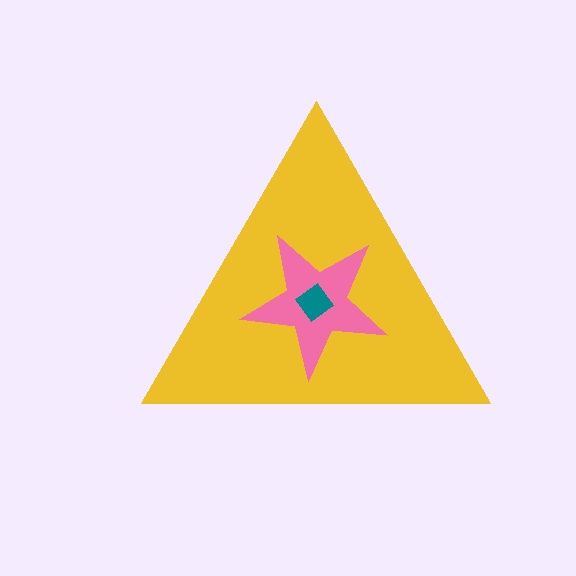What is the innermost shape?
The teal diamond.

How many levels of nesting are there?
3.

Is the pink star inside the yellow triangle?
Yes.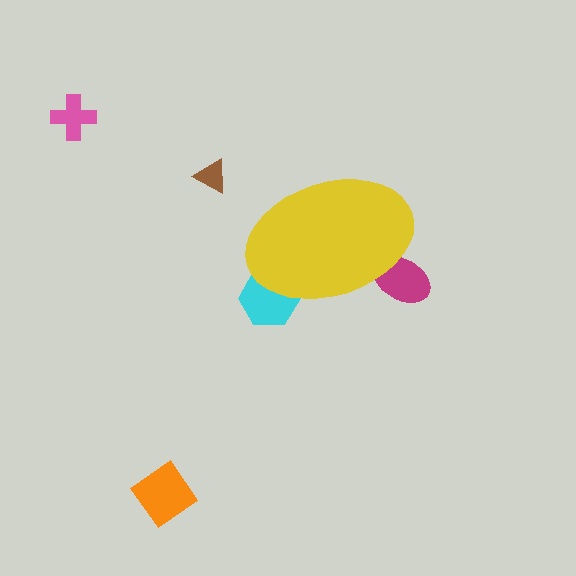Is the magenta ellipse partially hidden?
Yes, the magenta ellipse is partially hidden behind the yellow ellipse.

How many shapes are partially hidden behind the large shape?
2 shapes are partially hidden.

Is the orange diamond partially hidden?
No, the orange diamond is fully visible.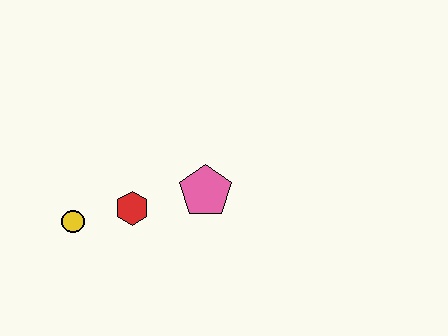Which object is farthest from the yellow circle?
The pink pentagon is farthest from the yellow circle.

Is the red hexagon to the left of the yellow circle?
No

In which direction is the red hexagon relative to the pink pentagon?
The red hexagon is to the left of the pink pentagon.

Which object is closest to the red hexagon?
The yellow circle is closest to the red hexagon.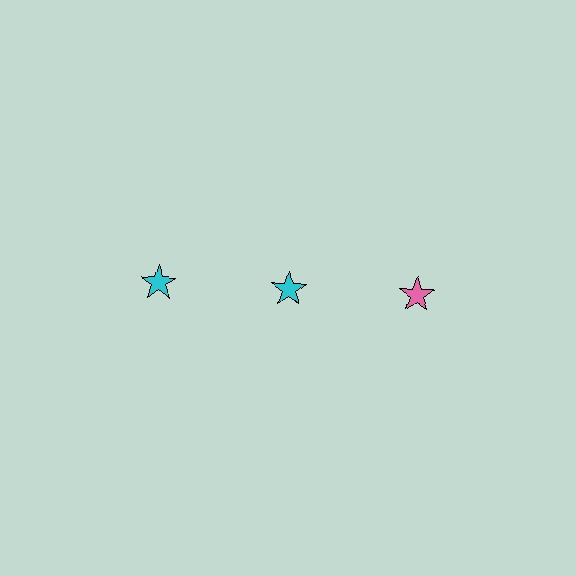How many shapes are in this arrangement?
There are 3 shapes arranged in a grid pattern.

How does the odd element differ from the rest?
It has a different color: pink instead of cyan.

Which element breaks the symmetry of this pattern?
The pink star in the top row, center column breaks the symmetry. All other shapes are cyan stars.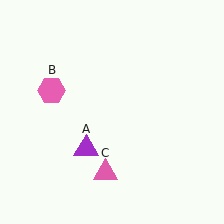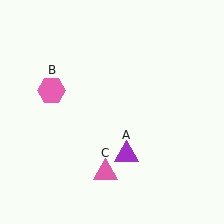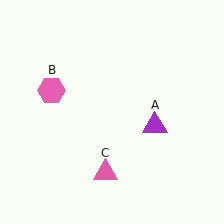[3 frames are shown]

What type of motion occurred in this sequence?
The purple triangle (object A) rotated counterclockwise around the center of the scene.